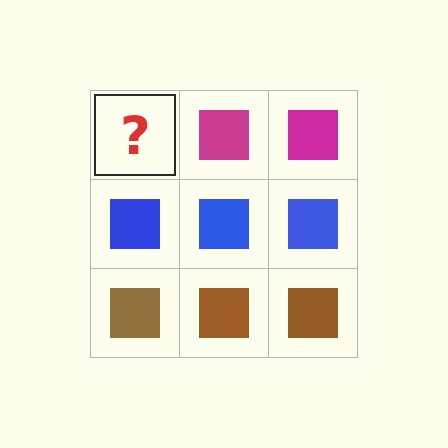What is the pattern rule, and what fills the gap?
The rule is that each row has a consistent color. The gap should be filled with a magenta square.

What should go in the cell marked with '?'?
The missing cell should contain a magenta square.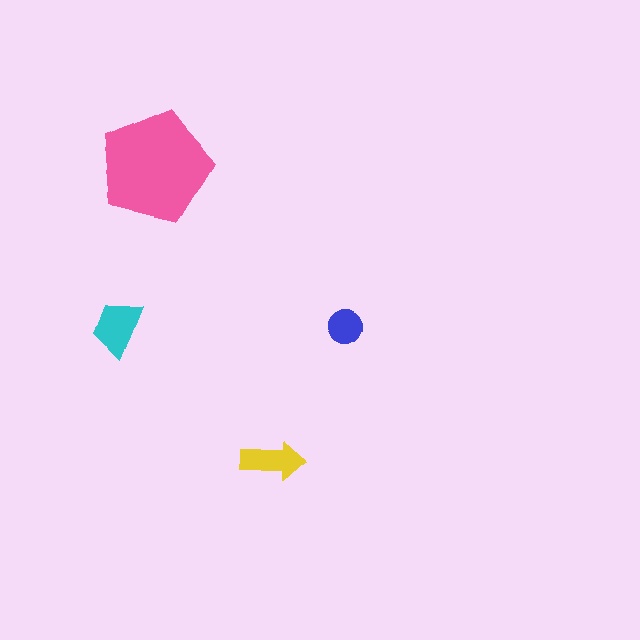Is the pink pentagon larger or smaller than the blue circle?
Larger.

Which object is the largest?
The pink pentagon.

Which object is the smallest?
The blue circle.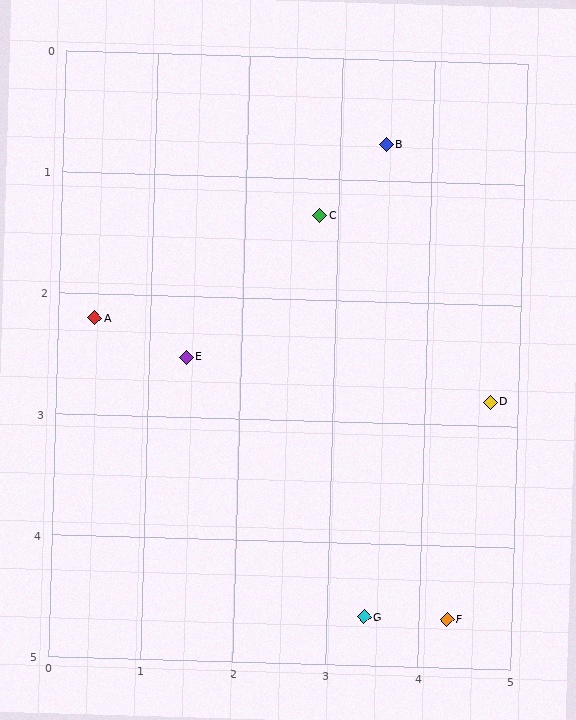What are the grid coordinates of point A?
Point A is at approximately (0.4, 2.2).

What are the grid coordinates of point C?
Point C is at approximately (2.8, 1.3).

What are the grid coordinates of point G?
Point G is at approximately (3.4, 4.6).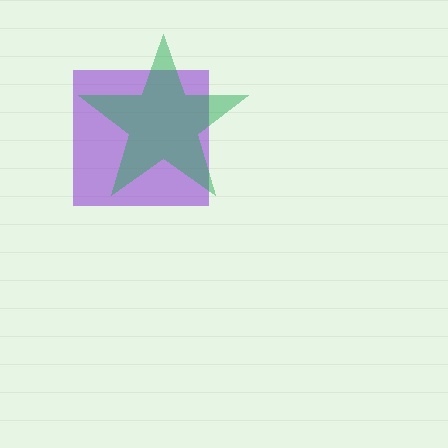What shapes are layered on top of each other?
The layered shapes are: a purple square, a green star.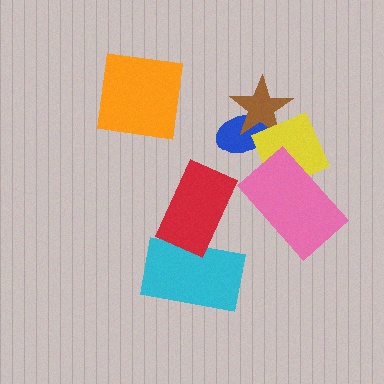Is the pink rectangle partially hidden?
No, no other shape covers it.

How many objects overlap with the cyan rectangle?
1 object overlaps with the cyan rectangle.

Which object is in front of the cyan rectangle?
The red rectangle is in front of the cyan rectangle.